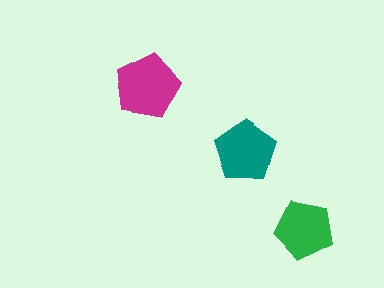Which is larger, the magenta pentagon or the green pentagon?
The magenta one.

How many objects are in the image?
There are 3 objects in the image.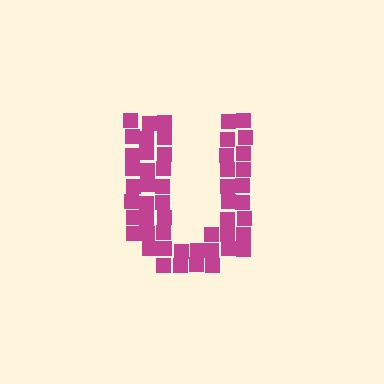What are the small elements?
The small elements are squares.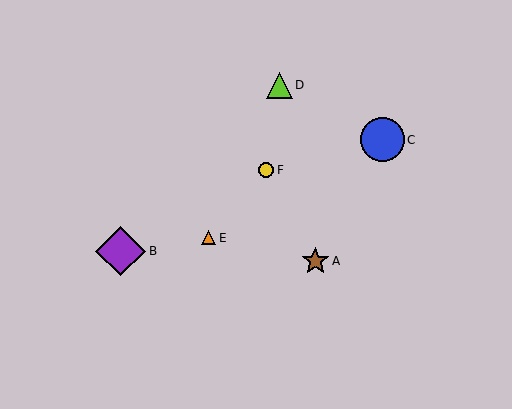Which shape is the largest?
The purple diamond (labeled B) is the largest.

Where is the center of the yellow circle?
The center of the yellow circle is at (266, 170).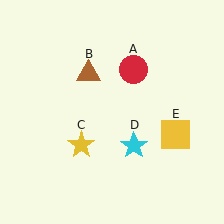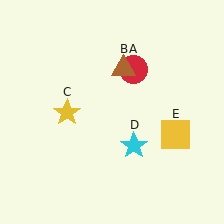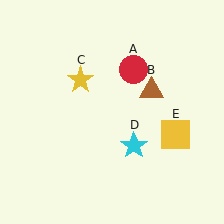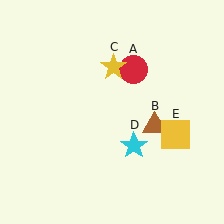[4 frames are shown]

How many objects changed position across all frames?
2 objects changed position: brown triangle (object B), yellow star (object C).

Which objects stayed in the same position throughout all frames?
Red circle (object A) and cyan star (object D) and yellow square (object E) remained stationary.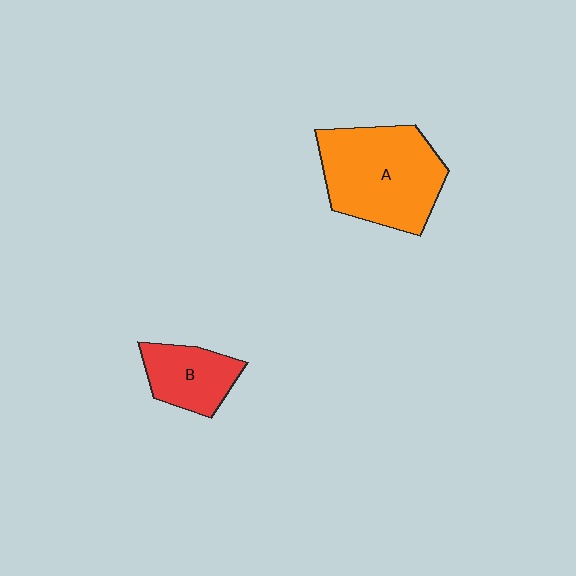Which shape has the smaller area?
Shape B (red).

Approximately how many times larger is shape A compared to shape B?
Approximately 2.0 times.